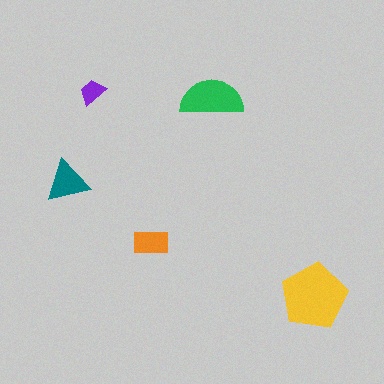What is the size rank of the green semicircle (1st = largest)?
2nd.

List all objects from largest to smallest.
The yellow pentagon, the green semicircle, the teal triangle, the orange rectangle, the purple trapezoid.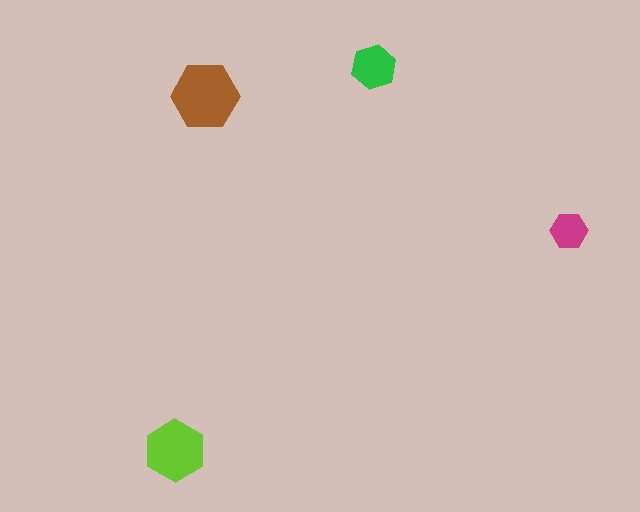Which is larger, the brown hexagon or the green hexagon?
The brown one.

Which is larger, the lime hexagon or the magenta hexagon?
The lime one.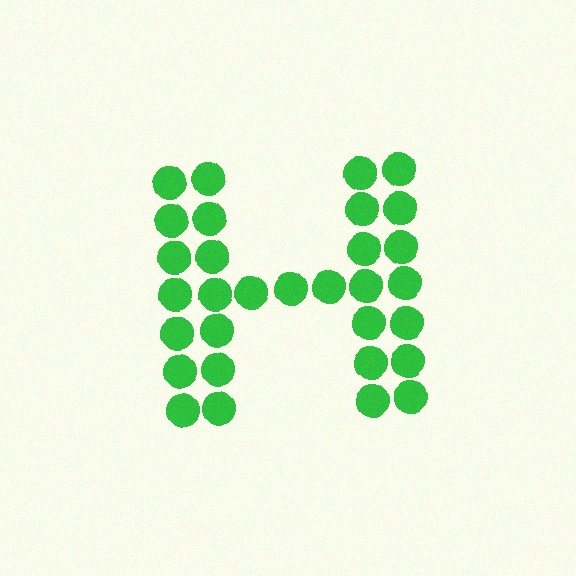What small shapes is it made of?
It is made of small circles.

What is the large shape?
The large shape is the letter H.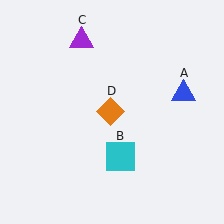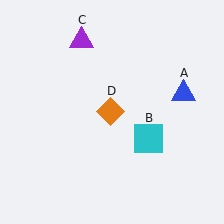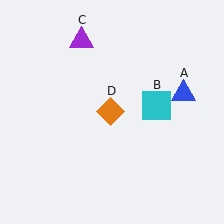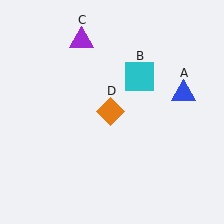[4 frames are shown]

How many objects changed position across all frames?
1 object changed position: cyan square (object B).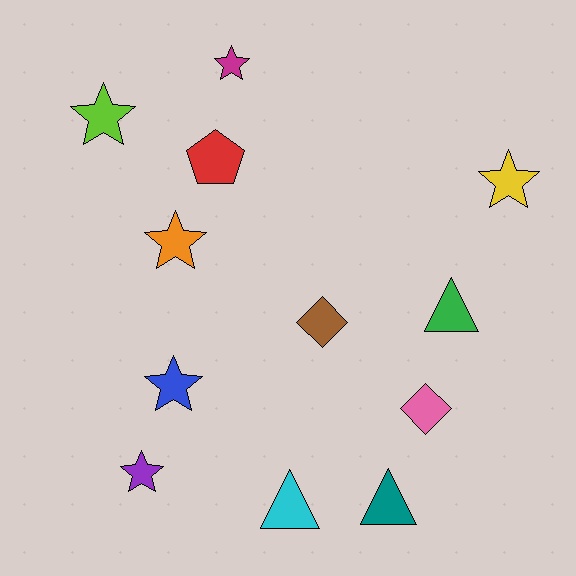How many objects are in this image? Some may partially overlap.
There are 12 objects.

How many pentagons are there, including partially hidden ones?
There is 1 pentagon.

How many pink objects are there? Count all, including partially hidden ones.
There is 1 pink object.